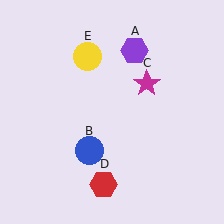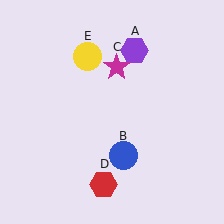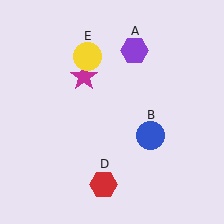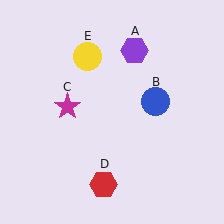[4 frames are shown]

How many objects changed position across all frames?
2 objects changed position: blue circle (object B), magenta star (object C).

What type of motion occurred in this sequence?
The blue circle (object B), magenta star (object C) rotated counterclockwise around the center of the scene.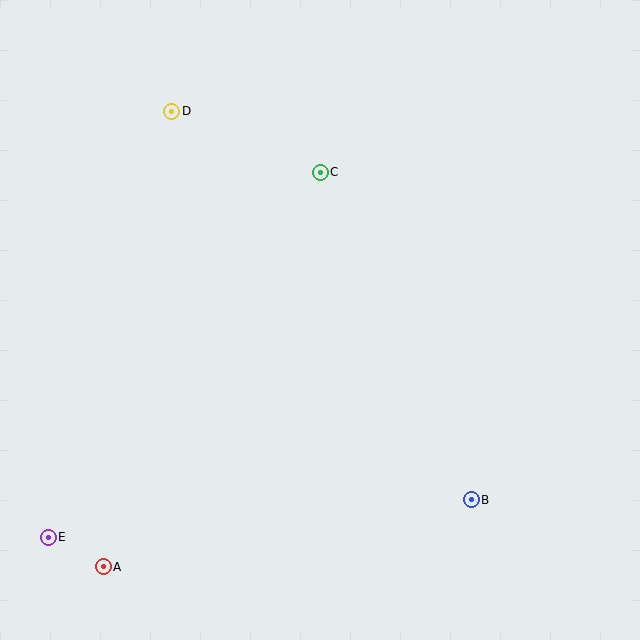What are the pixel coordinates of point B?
Point B is at (471, 500).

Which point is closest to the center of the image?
Point C at (320, 172) is closest to the center.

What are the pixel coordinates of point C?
Point C is at (320, 172).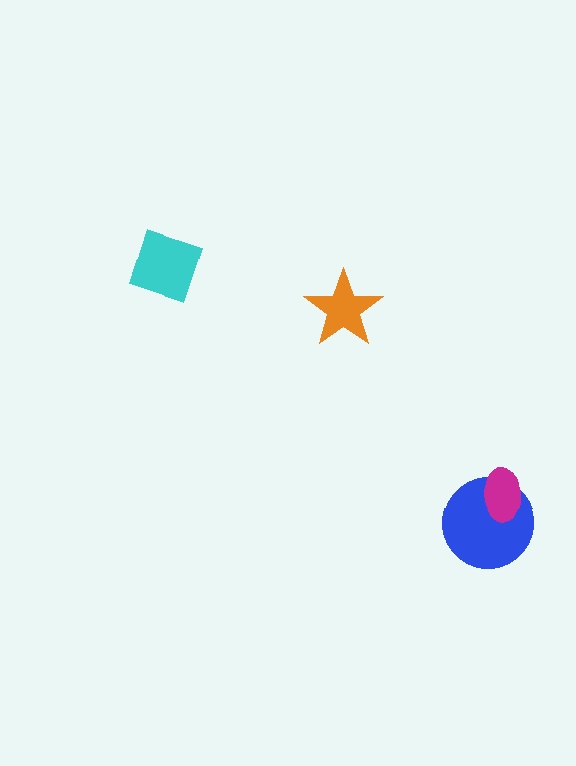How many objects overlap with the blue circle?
1 object overlaps with the blue circle.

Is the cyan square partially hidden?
No, no other shape covers it.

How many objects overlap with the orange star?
0 objects overlap with the orange star.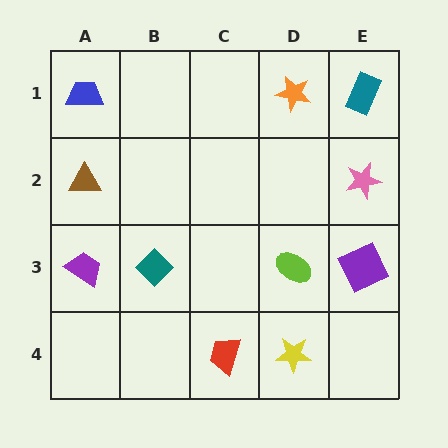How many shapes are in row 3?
4 shapes.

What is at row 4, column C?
A red trapezoid.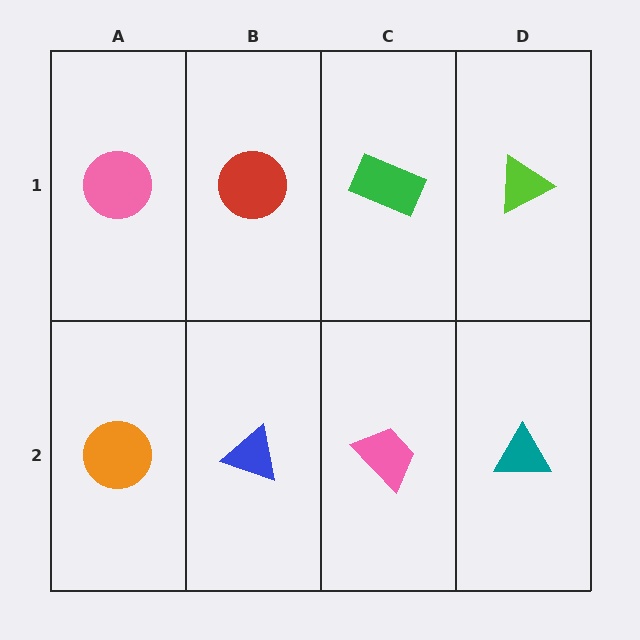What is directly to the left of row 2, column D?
A pink trapezoid.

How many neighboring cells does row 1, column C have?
3.